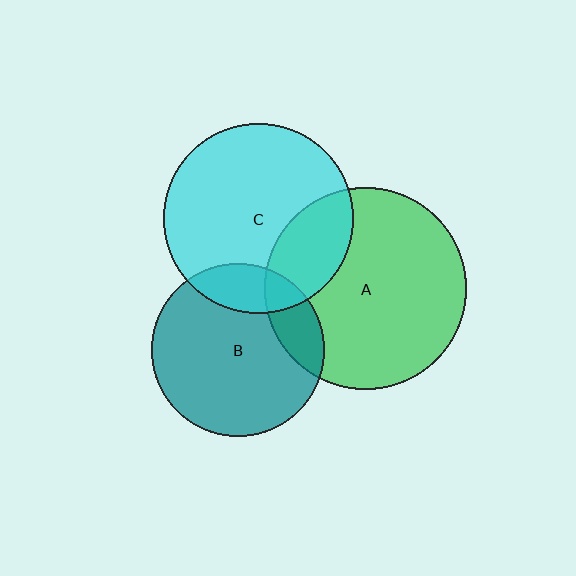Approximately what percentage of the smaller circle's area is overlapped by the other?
Approximately 15%.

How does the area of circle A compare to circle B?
Approximately 1.4 times.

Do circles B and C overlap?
Yes.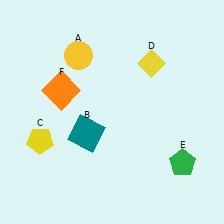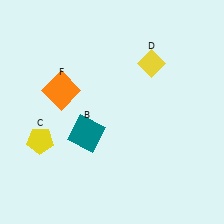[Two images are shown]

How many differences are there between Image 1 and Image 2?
There are 2 differences between the two images.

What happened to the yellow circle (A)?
The yellow circle (A) was removed in Image 2. It was in the top-left area of Image 1.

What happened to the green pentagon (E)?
The green pentagon (E) was removed in Image 2. It was in the bottom-right area of Image 1.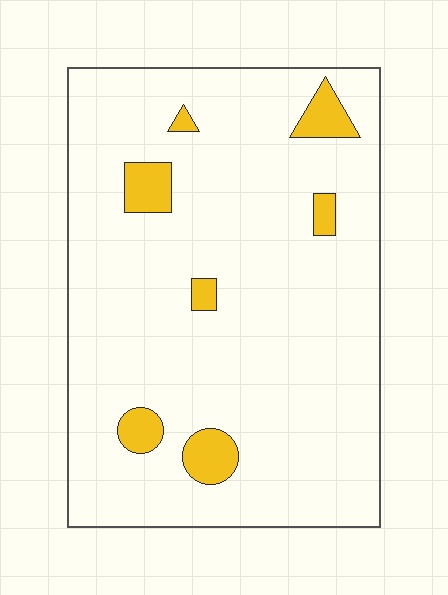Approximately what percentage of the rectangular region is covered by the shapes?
Approximately 10%.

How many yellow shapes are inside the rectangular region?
7.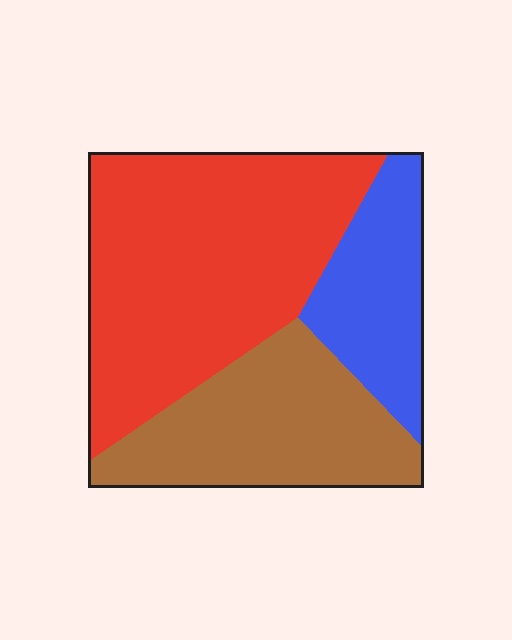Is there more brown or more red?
Red.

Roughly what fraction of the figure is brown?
Brown takes up about one third (1/3) of the figure.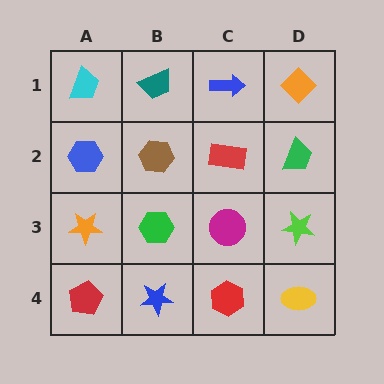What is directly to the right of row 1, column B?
A blue arrow.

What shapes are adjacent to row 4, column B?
A green hexagon (row 3, column B), a red pentagon (row 4, column A), a red hexagon (row 4, column C).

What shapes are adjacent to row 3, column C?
A red rectangle (row 2, column C), a red hexagon (row 4, column C), a green hexagon (row 3, column B), a lime star (row 3, column D).